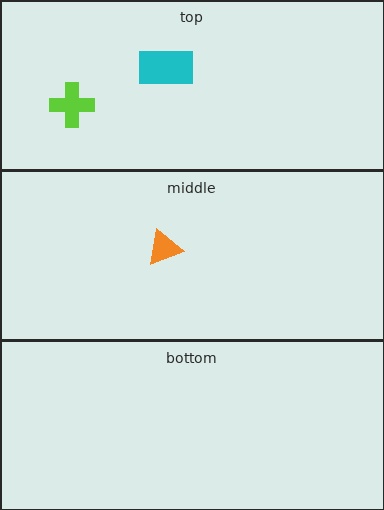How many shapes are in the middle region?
1.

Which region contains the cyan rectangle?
The top region.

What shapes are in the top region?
The cyan rectangle, the lime cross.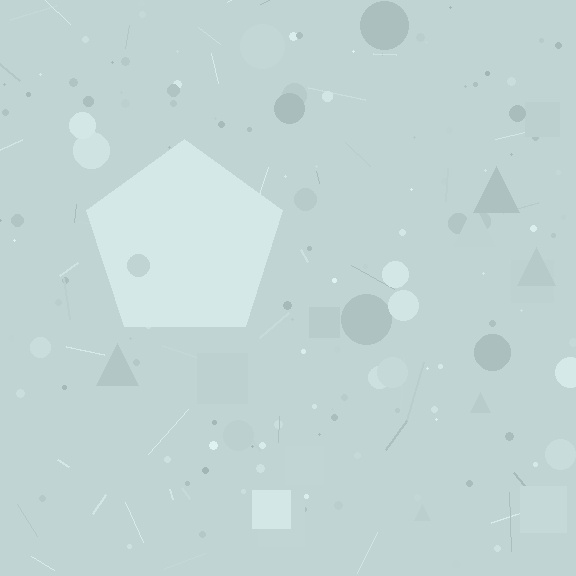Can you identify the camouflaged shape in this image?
The camouflaged shape is a pentagon.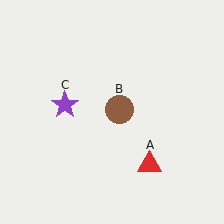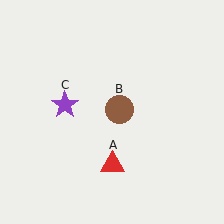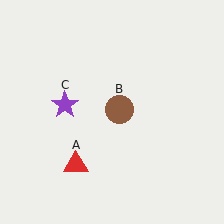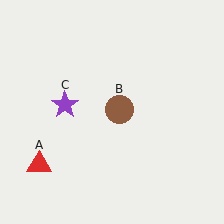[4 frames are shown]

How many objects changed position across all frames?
1 object changed position: red triangle (object A).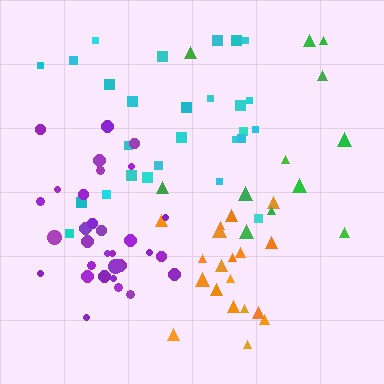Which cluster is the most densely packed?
Orange.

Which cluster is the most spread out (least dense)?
Green.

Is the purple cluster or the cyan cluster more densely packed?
Purple.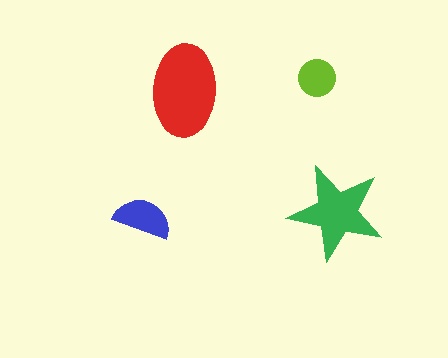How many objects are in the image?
There are 4 objects in the image.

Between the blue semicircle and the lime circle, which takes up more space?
The blue semicircle.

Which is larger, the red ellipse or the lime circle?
The red ellipse.